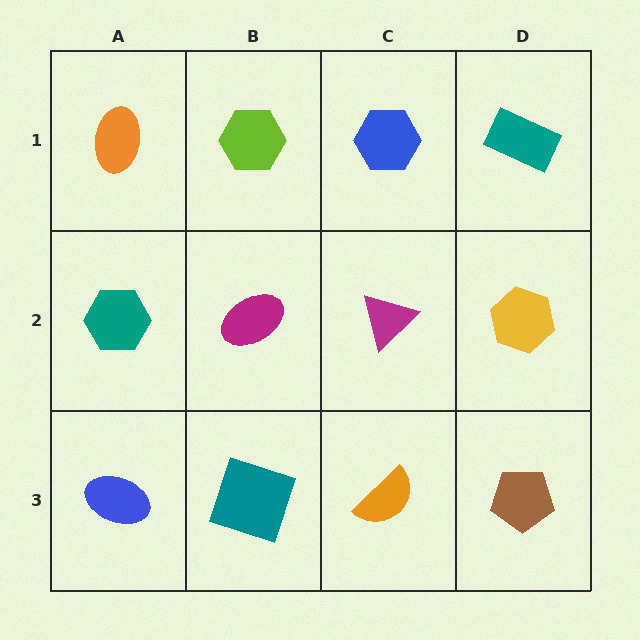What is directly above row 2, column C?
A blue hexagon.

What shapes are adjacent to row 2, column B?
A lime hexagon (row 1, column B), a teal square (row 3, column B), a teal hexagon (row 2, column A), a magenta triangle (row 2, column C).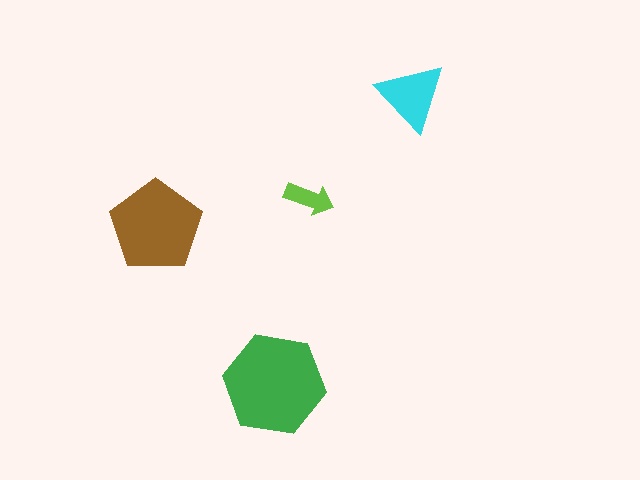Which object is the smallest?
The lime arrow.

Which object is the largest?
The green hexagon.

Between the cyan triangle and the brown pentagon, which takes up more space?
The brown pentagon.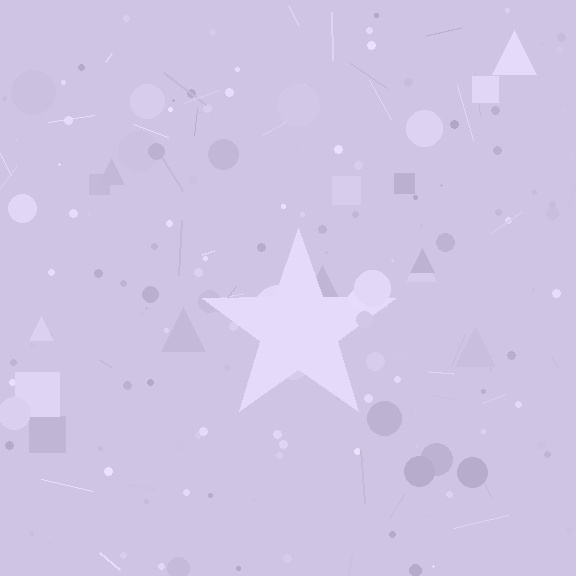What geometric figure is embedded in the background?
A star is embedded in the background.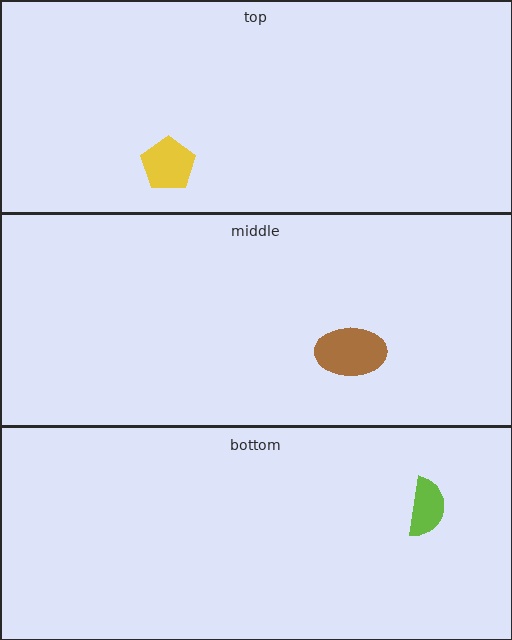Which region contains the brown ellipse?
The middle region.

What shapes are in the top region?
The yellow pentagon.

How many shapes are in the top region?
1.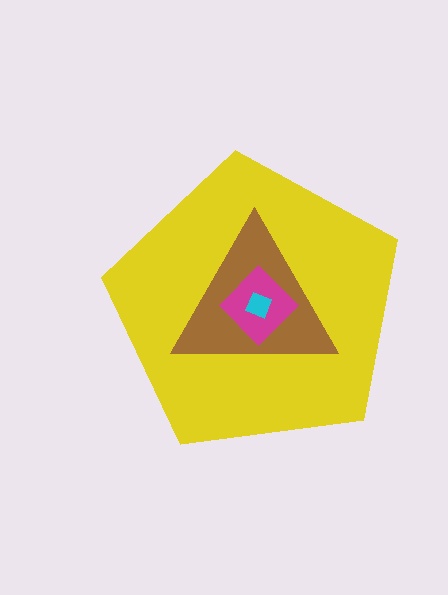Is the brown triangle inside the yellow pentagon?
Yes.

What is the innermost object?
The cyan square.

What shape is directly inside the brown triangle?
The magenta diamond.